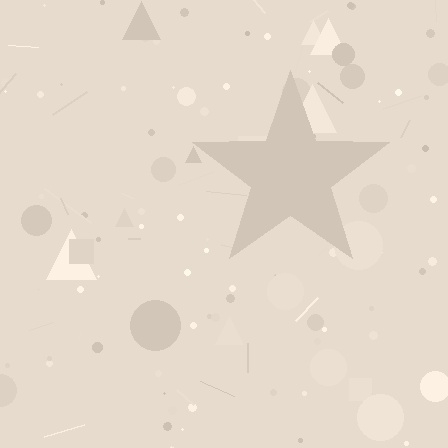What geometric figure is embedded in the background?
A star is embedded in the background.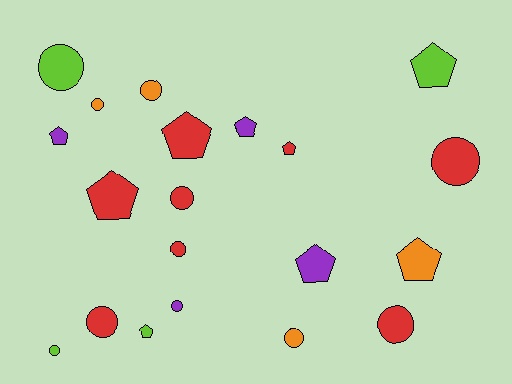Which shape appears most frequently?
Circle, with 11 objects.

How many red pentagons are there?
There are 3 red pentagons.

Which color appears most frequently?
Red, with 8 objects.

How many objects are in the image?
There are 20 objects.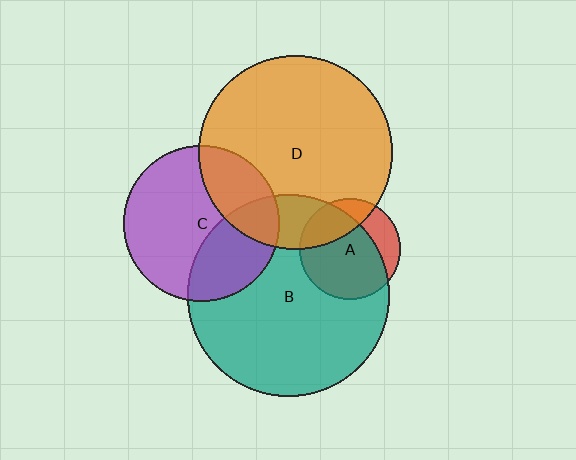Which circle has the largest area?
Circle B (teal).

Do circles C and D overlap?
Yes.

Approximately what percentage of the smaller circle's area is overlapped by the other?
Approximately 25%.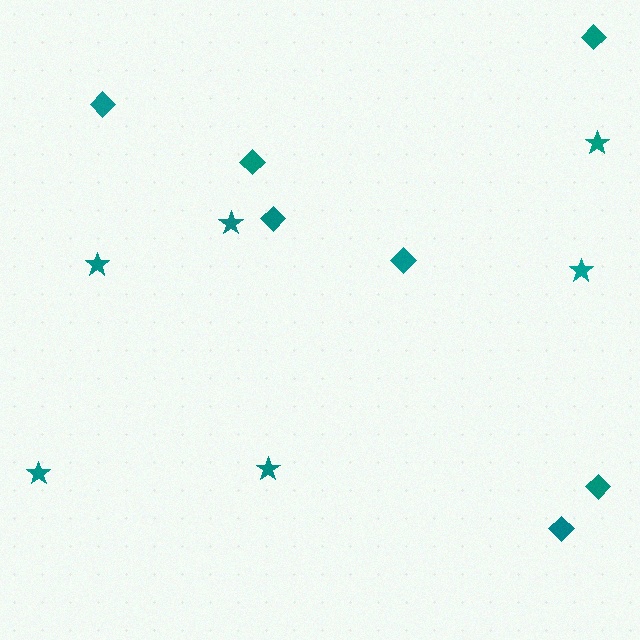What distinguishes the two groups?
There are 2 groups: one group of diamonds (7) and one group of stars (6).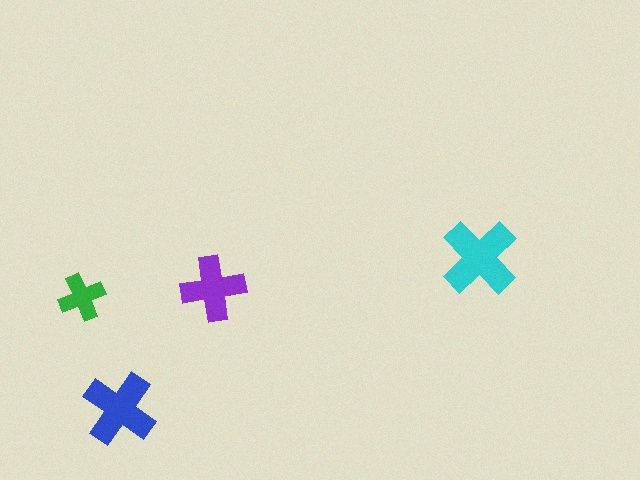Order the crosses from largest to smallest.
the cyan one, the blue one, the purple one, the green one.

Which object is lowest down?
The blue cross is bottommost.